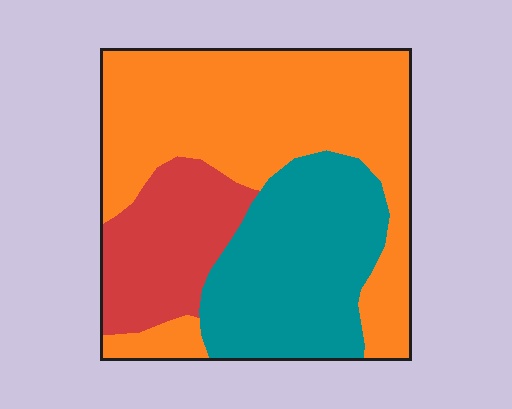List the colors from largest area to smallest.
From largest to smallest: orange, teal, red.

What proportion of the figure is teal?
Teal takes up between a quarter and a half of the figure.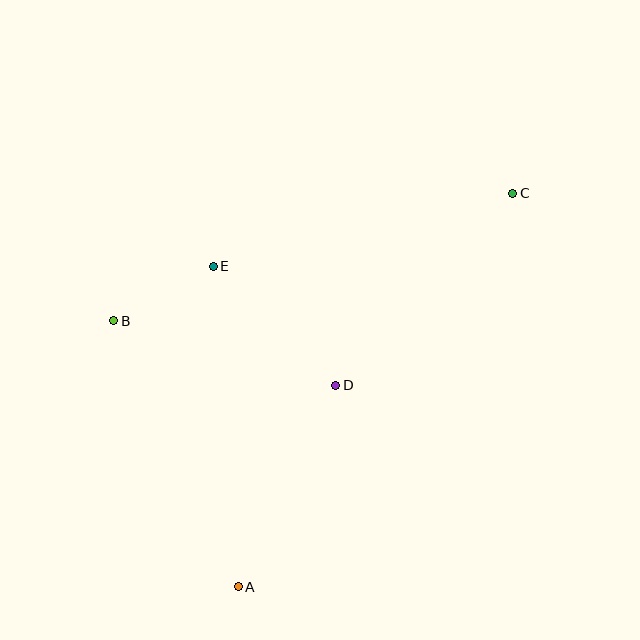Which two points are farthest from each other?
Points A and C are farthest from each other.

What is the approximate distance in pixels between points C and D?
The distance between C and D is approximately 261 pixels.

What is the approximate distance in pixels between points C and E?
The distance between C and E is approximately 308 pixels.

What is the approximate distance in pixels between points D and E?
The distance between D and E is approximately 171 pixels.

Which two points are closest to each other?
Points B and E are closest to each other.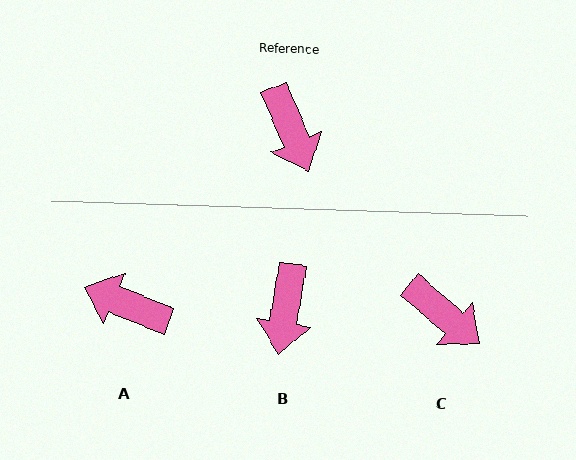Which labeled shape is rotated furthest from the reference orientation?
A, about 135 degrees away.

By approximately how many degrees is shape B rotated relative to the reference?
Approximately 32 degrees clockwise.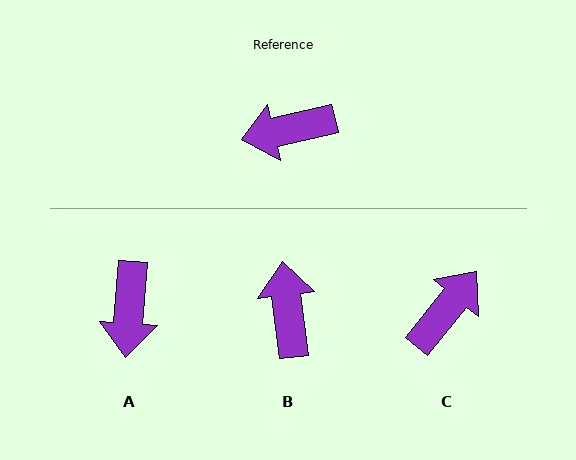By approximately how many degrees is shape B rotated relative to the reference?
Approximately 96 degrees clockwise.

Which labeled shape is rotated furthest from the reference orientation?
C, about 142 degrees away.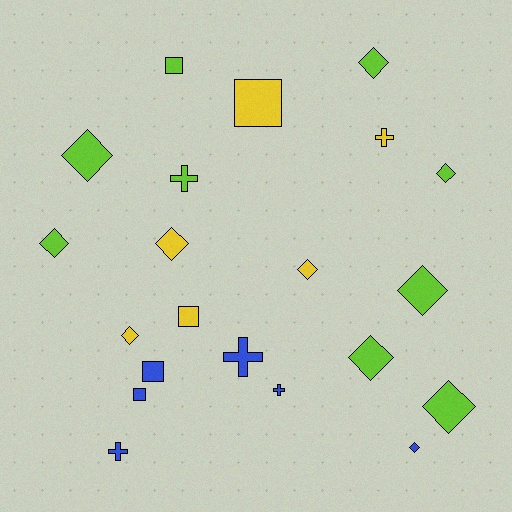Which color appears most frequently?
Lime, with 9 objects.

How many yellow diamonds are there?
There are 3 yellow diamonds.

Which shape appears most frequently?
Diamond, with 11 objects.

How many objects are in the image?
There are 21 objects.